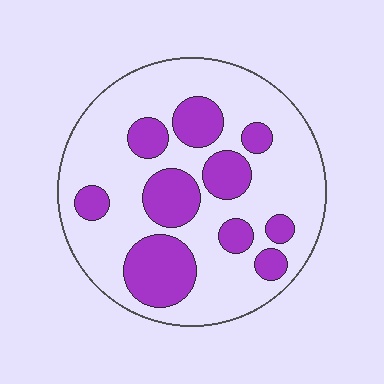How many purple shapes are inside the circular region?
10.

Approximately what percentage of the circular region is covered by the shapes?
Approximately 30%.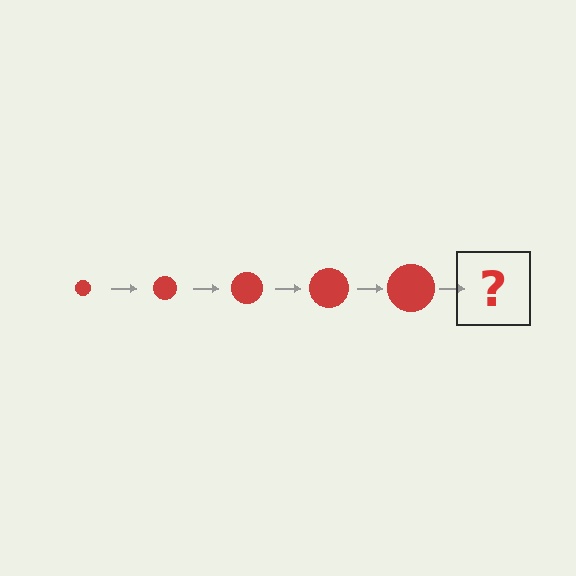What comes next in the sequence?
The next element should be a red circle, larger than the previous one.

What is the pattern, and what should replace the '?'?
The pattern is that the circle gets progressively larger each step. The '?' should be a red circle, larger than the previous one.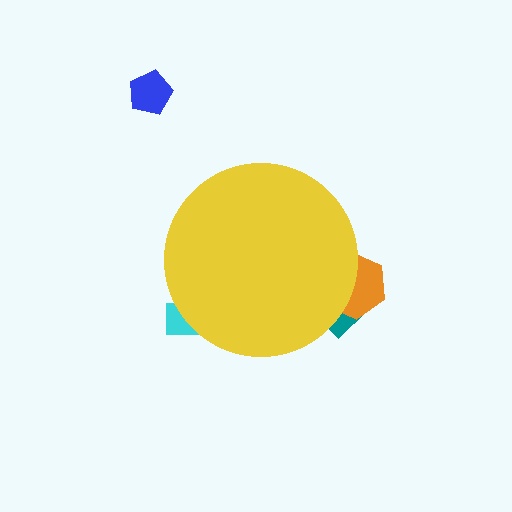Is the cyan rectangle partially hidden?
Yes, the cyan rectangle is partially hidden behind the yellow circle.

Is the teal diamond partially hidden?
Yes, the teal diamond is partially hidden behind the yellow circle.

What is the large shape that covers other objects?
A yellow circle.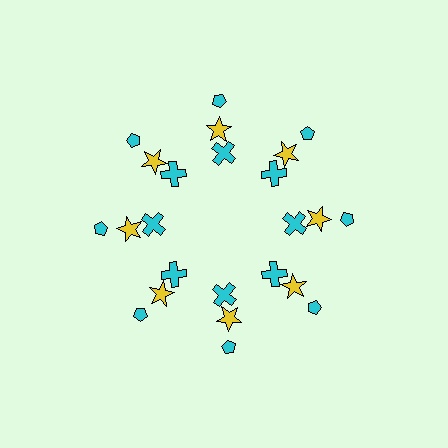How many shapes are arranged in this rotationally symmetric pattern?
There are 24 shapes, arranged in 8 groups of 3.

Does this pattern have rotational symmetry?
Yes, this pattern has 8-fold rotational symmetry. It looks the same after rotating 45 degrees around the center.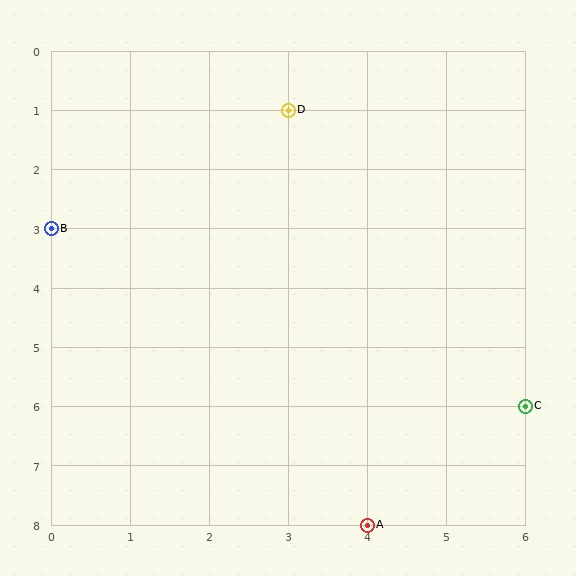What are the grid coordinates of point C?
Point C is at grid coordinates (6, 6).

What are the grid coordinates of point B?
Point B is at grid coordinates (0, 3).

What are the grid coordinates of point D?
Point D is at grid coordinates (3, 1).